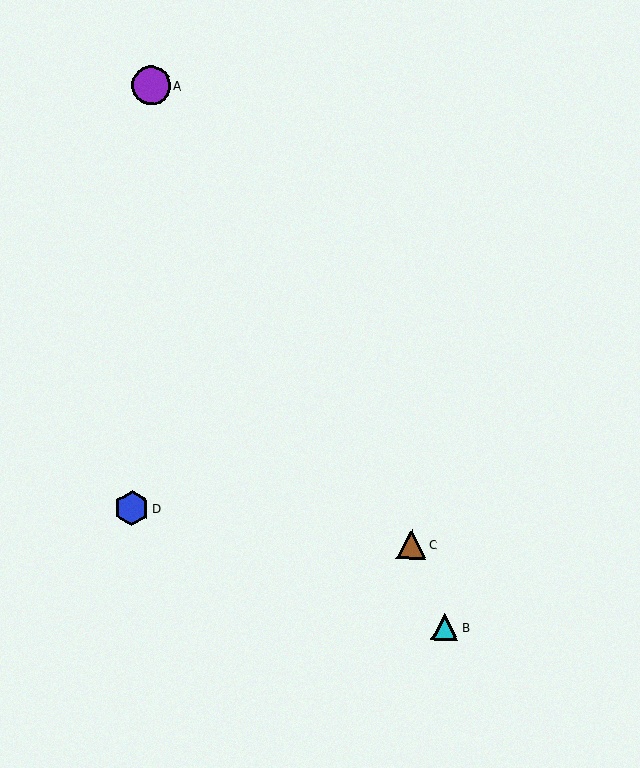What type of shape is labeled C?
Shape C is a brown triangle.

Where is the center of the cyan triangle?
The center of the cyan triangle is at (445, 627).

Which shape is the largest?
The purple circle (labeled A) is the largest.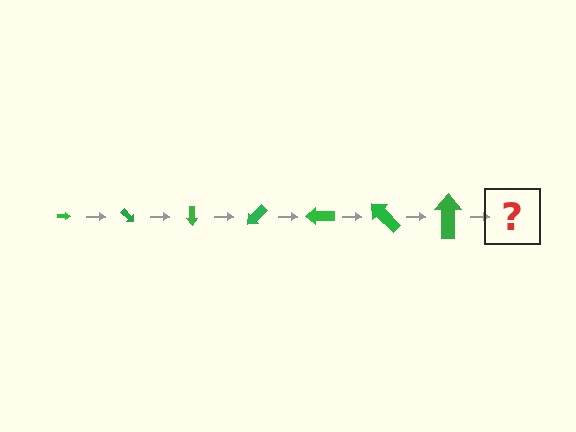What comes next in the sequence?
The next element should be an arrow, larger than the previous one and rotated 315 degrees from the start.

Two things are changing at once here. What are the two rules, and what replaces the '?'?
The two rules are that the arrow grows larger each step and it rotates 45 degrees each step. The '?' should be an arrow, larger than the previous one and rotated 315 degrees from the start.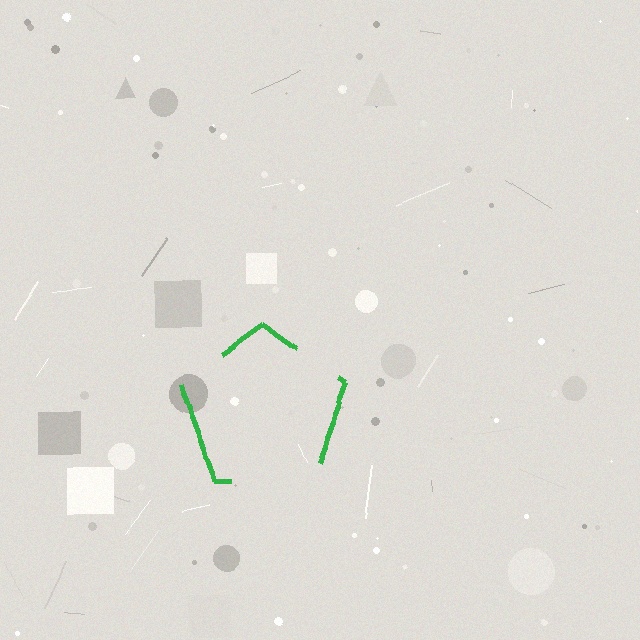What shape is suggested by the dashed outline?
The dashed outline suggests a pentagon.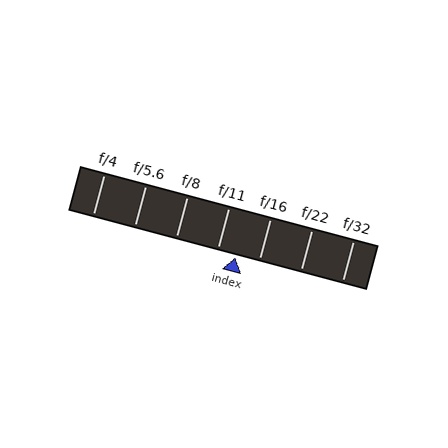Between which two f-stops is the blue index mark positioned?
The index mark is between f/11 and f/16.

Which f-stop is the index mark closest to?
The index mark is closest to f/11.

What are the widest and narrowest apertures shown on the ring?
The widest aperture shown is f/4 and the narrowest is f/32.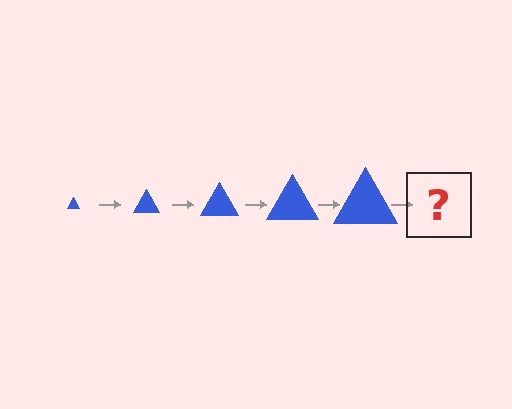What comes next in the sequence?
The next element should be a blue triangle, larger than the previous one.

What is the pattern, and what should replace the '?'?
The pattern is that the triangle gets progressively larger each step. The '?' should be a blue triangle, larger than the previous one.